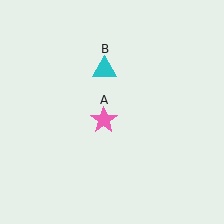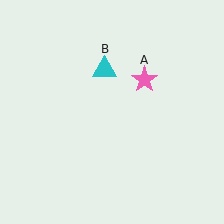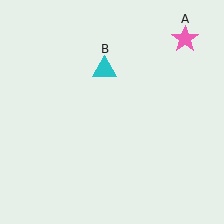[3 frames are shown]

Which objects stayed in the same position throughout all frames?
Cyan triangle (object B) remained stationary.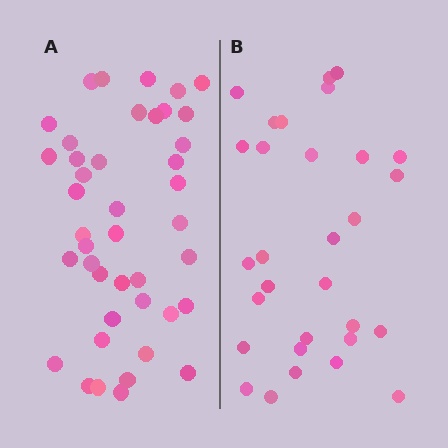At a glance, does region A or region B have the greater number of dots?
Region A (the left region) has more dots.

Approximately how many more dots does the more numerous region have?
Region A has roughly 12 or so more dots than region B.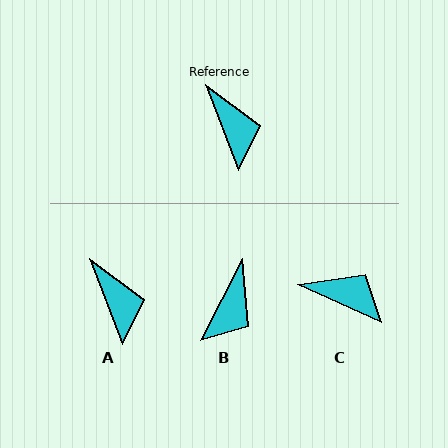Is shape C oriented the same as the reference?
No, it is off by about 45 degrees.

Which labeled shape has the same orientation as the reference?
A.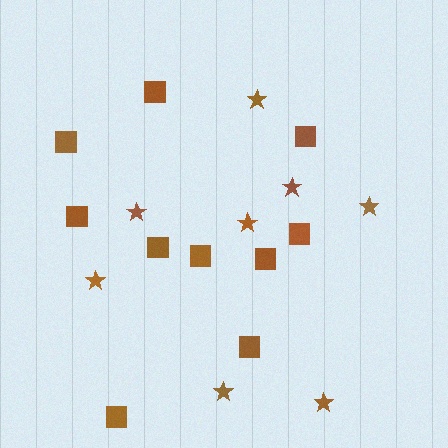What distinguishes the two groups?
There are 2 groups: one group of stars (8) and one group of squares (10).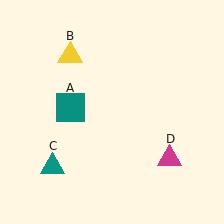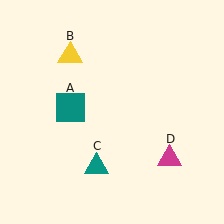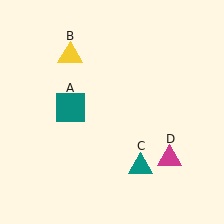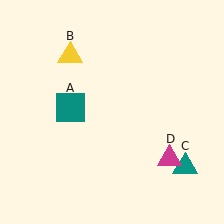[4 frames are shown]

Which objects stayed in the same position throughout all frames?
Teal square (object A) and yellow triangle (object B) and magenta triangle (object D) remained stationary.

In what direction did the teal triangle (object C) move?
The teal triangle (object C) moved right.